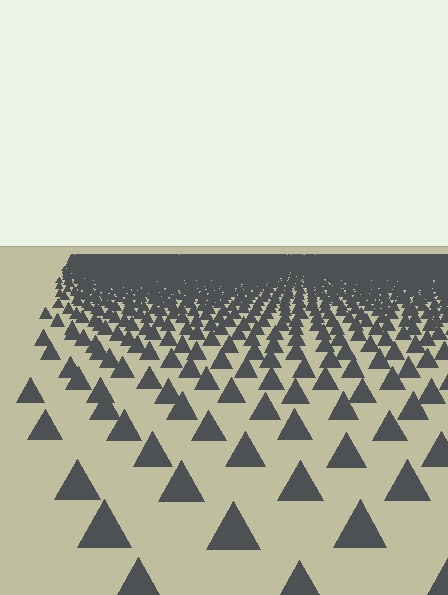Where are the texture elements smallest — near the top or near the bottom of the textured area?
Near the top.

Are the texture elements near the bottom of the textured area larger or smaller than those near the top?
Larger. Near the bottom, elements are closer to the viewer and appear at a bigger on-screen size.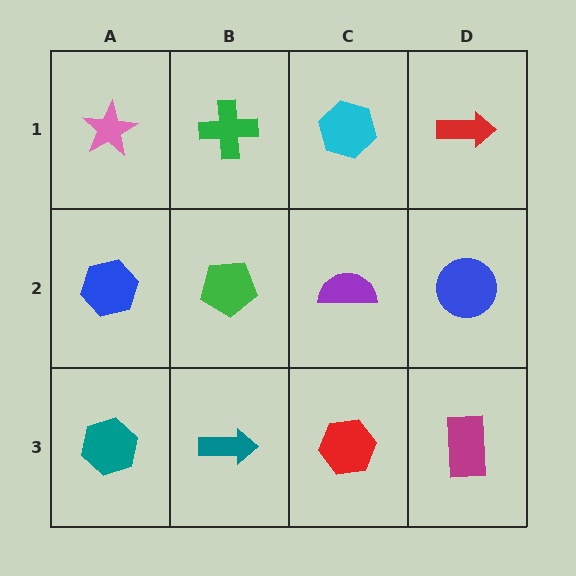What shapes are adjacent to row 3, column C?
A purple semicircle (row 2, column C), a teal arrow (row 3, column B), a magenta rectangle (row 3, column D).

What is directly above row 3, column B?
A green pentagon.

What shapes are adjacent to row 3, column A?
A blue hexagon (row 2, column A), a teal arrow (row 3, column B).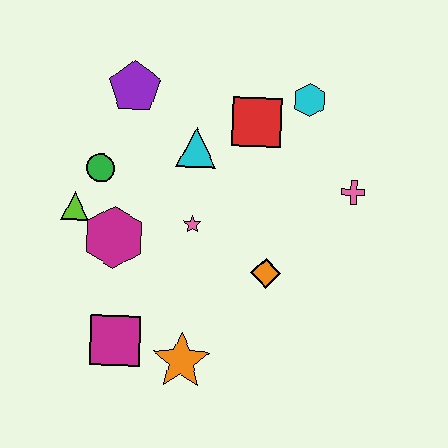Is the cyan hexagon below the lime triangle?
No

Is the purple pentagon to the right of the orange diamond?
No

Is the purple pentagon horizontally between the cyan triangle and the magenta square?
Yes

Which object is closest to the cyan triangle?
The red square is closest to the cyan triangle.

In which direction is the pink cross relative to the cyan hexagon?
The pink cross is below the cyan hexagon.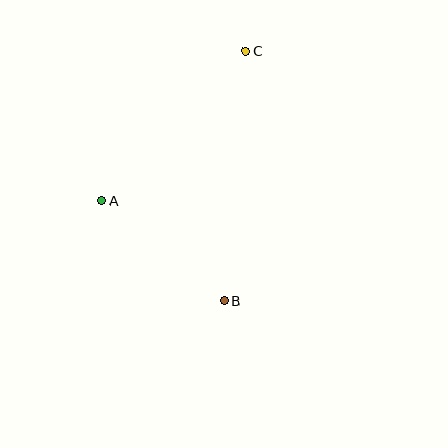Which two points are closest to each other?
Points A and B are closest to each other.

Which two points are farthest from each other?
Points B and C are farthest from each other.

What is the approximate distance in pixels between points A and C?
The distance between A and C is approximately 208 pixels.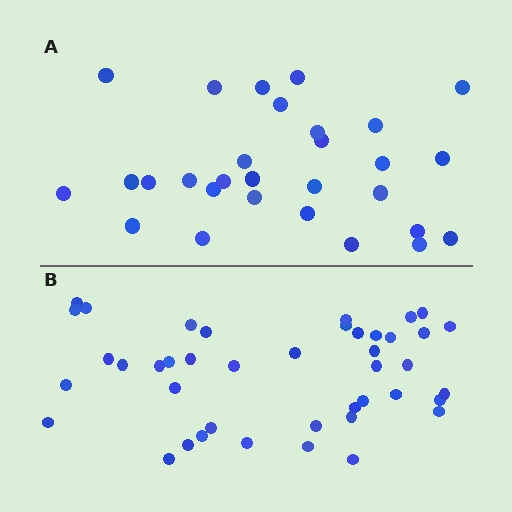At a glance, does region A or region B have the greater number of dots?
Region B (the bottom region) has more dots.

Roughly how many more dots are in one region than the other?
Region B has approximately 15 more dots than region A.